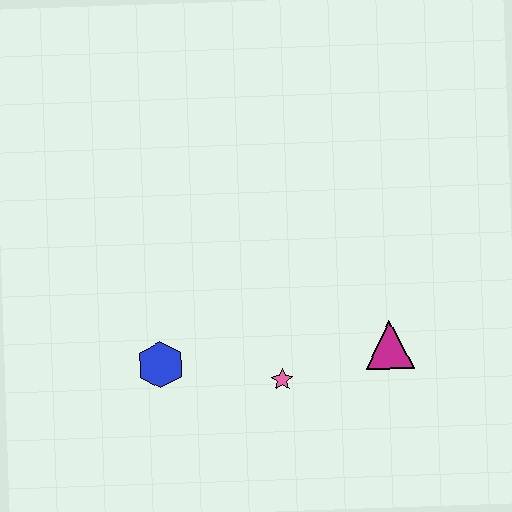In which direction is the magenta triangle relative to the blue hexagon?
The magenta triangle is to the right of the blue hexagon.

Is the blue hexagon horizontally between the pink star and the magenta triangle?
No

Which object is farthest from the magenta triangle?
The blue hexagon is farthest from the magenta triangle.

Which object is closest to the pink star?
The magenta triangle is closest to the pink star.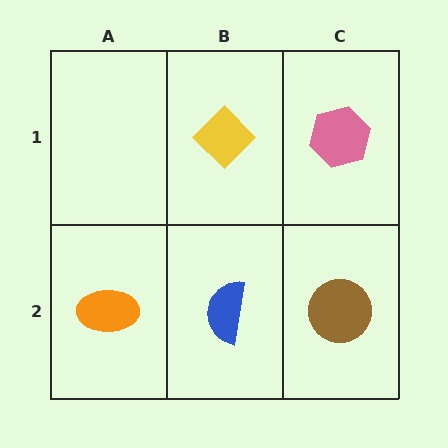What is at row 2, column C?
A brown circle.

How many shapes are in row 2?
3 shapes.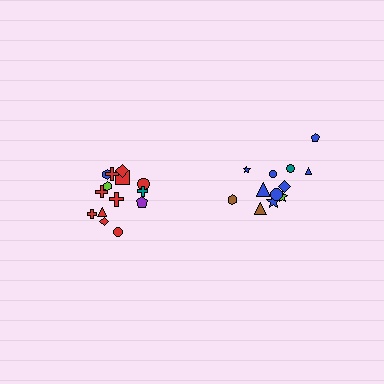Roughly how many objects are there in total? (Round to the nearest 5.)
Roughly 25 objects in total.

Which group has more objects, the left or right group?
The left group.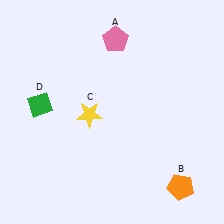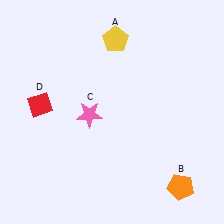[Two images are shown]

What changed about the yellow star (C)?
In Image 1, C is yellow. In Image 2, it changed to pink.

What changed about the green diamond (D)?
In Image 1, D is green. In Image 2, it changed to red.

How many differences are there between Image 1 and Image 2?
There are 3 differences between the two images.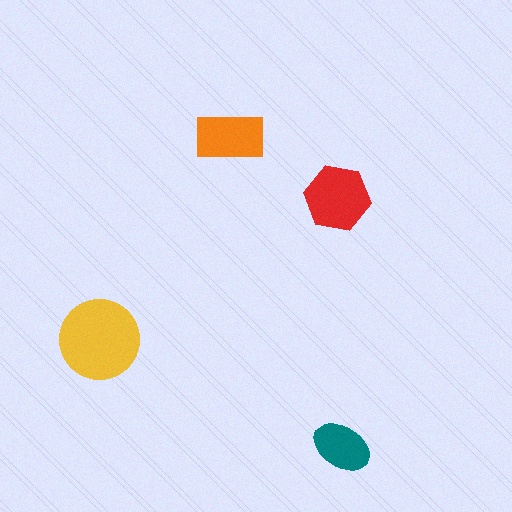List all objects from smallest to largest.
The teal ellipse, the orange rectangle, the red hexagon, the yellow circle.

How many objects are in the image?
There are 4 objects in the image.